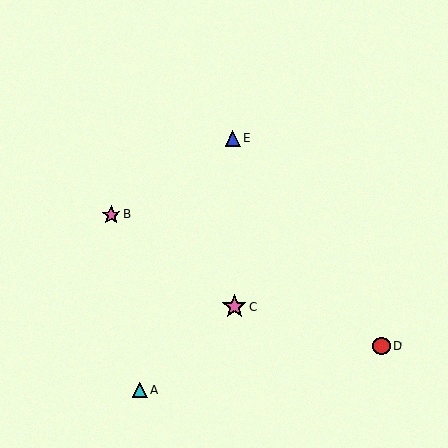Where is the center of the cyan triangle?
The center of the cyan triangle is at (140, 390).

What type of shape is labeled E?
Shape E is a blue triangle.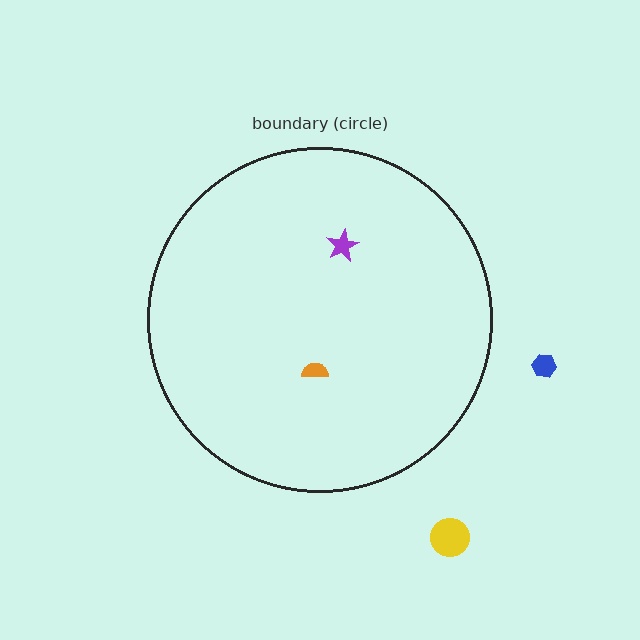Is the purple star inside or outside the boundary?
Inside.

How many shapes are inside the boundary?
2 inside, 2 outside.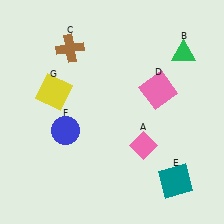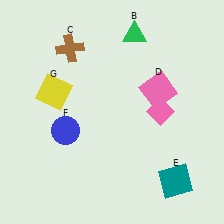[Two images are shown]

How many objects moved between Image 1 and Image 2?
2 objects moved between the two images.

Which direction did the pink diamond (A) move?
The pink diamond (A) moved up.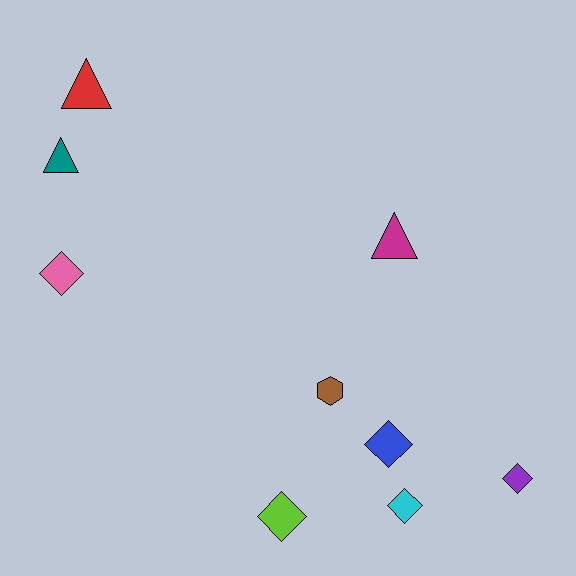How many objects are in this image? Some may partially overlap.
There are 9 objects.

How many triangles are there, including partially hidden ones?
There are 3 triangles.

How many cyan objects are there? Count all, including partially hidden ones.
There is 1 cyan object.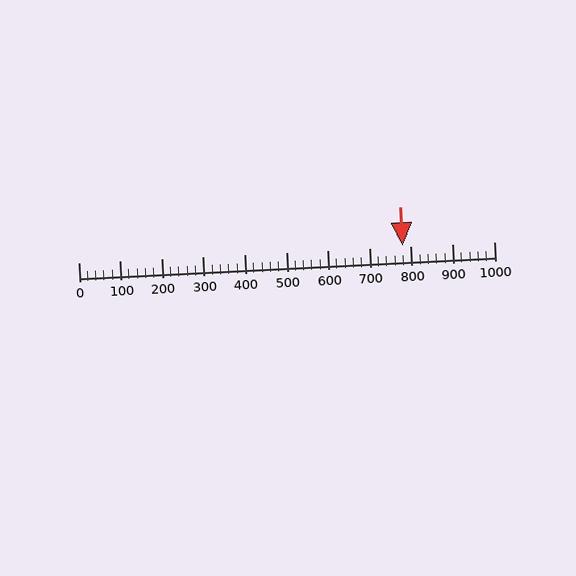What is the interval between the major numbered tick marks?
The major tick marks are spaced 100 units apart.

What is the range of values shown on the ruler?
The ruler shows values from 0 to 1000.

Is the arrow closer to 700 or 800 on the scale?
The arrow is closer to 800.